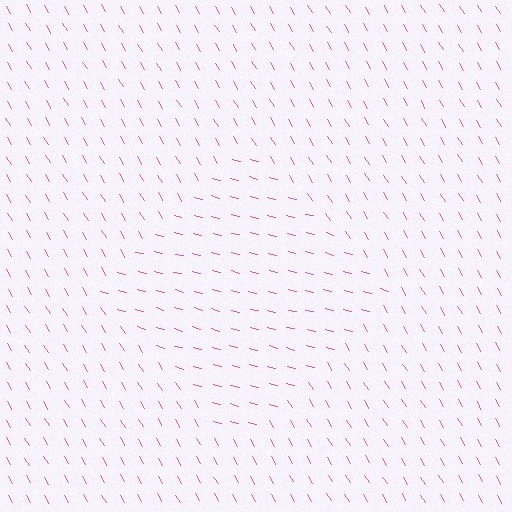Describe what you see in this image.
The image is filled with small pink line segments. A diamond region in the image has lines oriented differently from the surrounding lines, creating a visible texture boundary.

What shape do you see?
I see a diamond.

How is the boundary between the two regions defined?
The boundary is defined purely by a change in line orientation (approximately 45 degrees difference). All lines are the same color and thickness.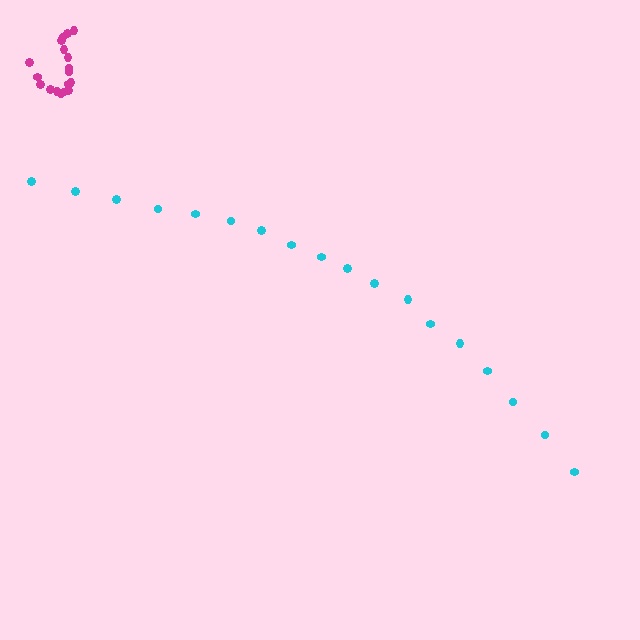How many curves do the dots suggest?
There are 2 distinct paths.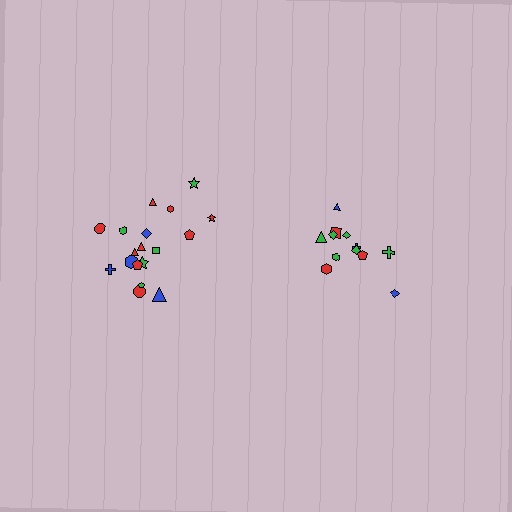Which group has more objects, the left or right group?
The left group.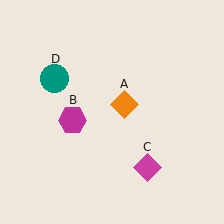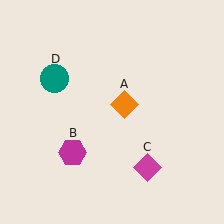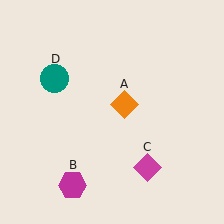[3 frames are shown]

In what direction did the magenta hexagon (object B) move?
The magenta hexagon (object B) moved down.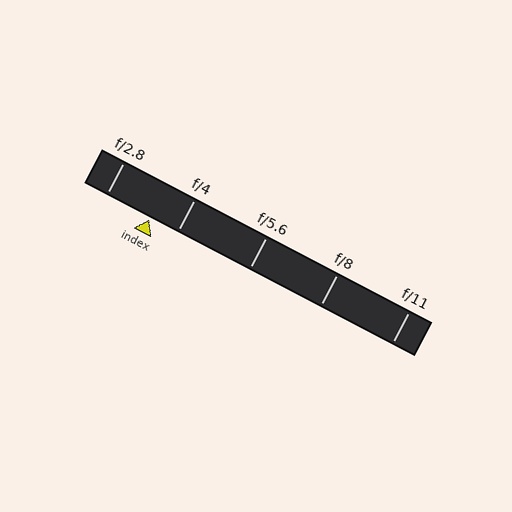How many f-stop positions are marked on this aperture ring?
There are 5 f-stop positions marked.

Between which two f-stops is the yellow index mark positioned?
The index mark is between f/2.8 and f/4.